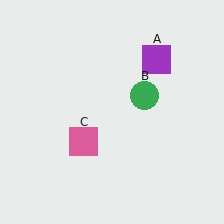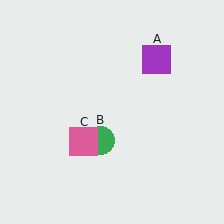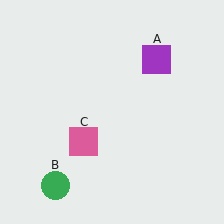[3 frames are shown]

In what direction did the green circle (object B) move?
The green circle (object B) moved down and to the left.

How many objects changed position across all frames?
1 object changed position: green circle (object B).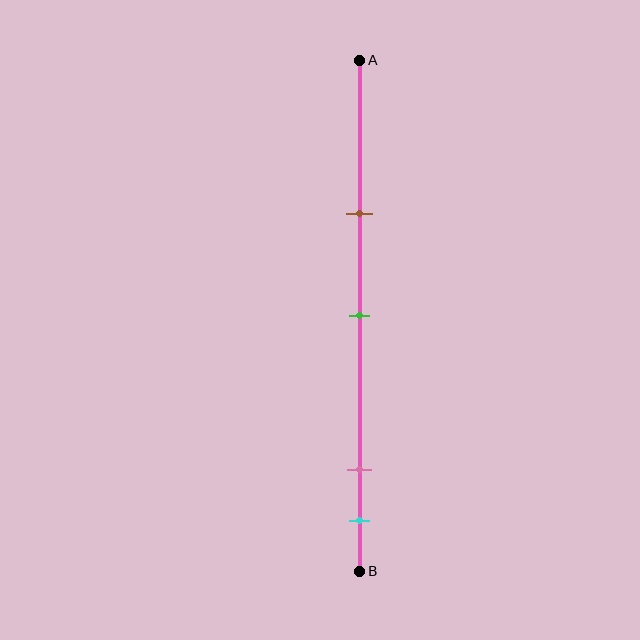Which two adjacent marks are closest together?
The pink and cyan marks are the closest adjacent pair.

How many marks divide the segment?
There are 4 marks dividing the segment.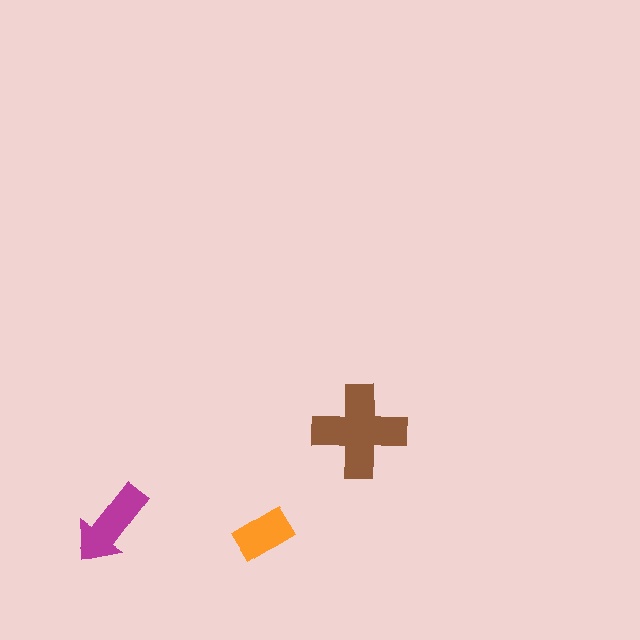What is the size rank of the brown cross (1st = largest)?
1st.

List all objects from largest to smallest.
The brown cross, the magenta arrow, the orange rectangle.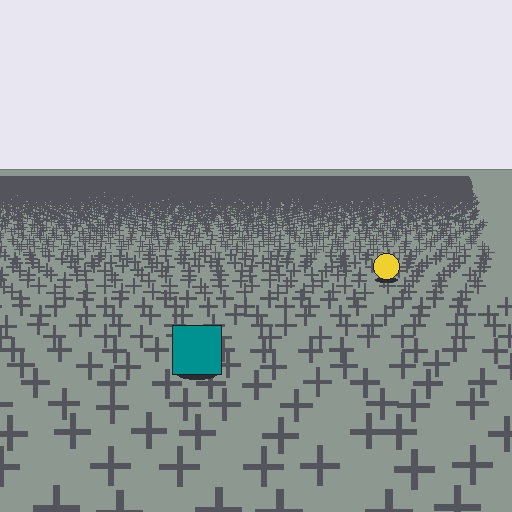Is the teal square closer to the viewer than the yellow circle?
Yes. The teal square is closer — you can tell from the texture gradient: the ground texture is coarser near it.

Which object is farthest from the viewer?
The yellow circle is farthest from the viewer. It appears smaller and the ground texture around it is denser.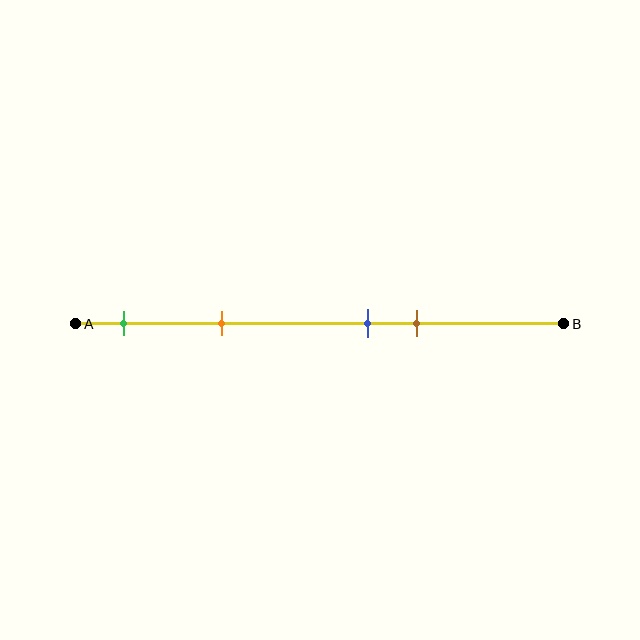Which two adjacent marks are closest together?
The blue and brown marks are the closest adjacent pair.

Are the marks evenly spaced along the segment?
No, the marks are not evenly spaced.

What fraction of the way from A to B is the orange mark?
The orange mark is approximately 30% (0.3) of the way from A to B.